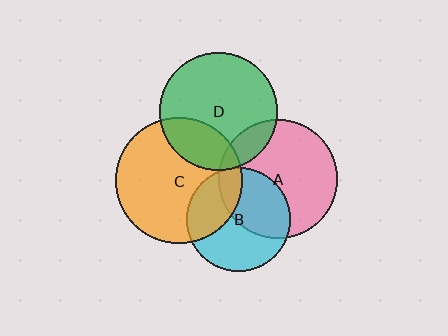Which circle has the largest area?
Circle C (orange).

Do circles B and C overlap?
Yes.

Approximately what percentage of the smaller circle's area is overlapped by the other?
Approximately 35%.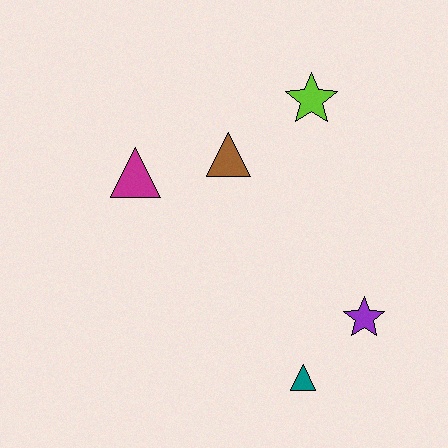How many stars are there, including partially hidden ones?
There are 2 stars.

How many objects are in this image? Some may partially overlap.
There are 5 objects.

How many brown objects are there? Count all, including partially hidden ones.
There is 1 brown object.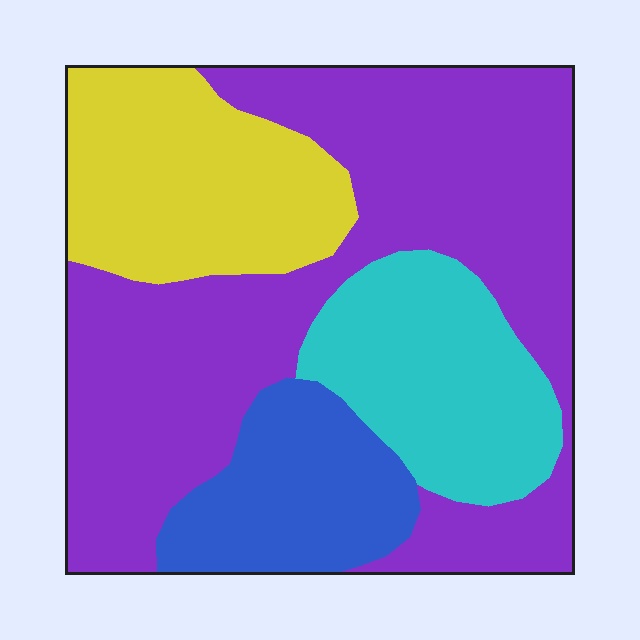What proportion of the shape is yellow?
Yellow takes up about one fifth (1/5) of the shape.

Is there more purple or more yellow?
Purple.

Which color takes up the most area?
Purple, at roughly 50%.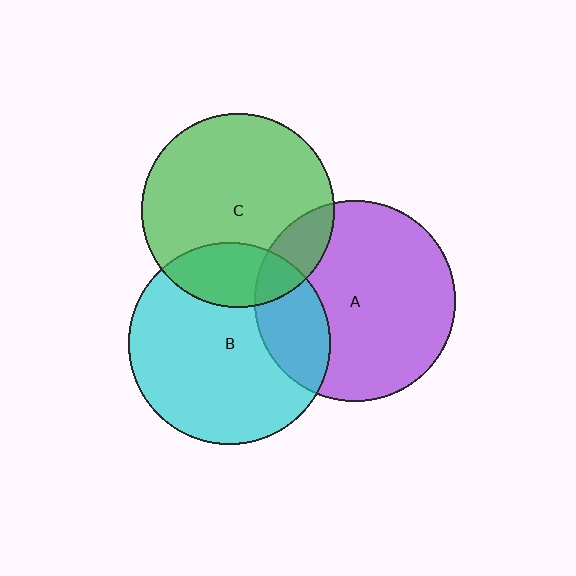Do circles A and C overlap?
Yes.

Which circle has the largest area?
Circle B (cyan).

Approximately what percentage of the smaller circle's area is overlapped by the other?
Approximately 15%.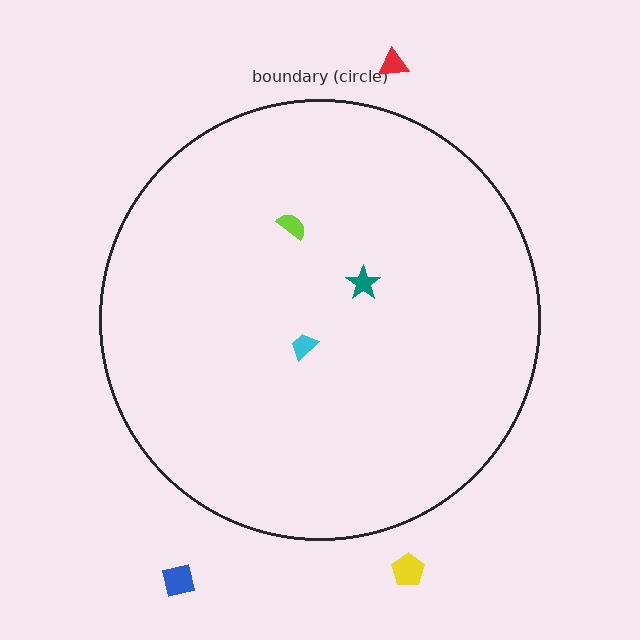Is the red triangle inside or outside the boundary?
Outside.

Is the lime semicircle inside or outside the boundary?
Inside.